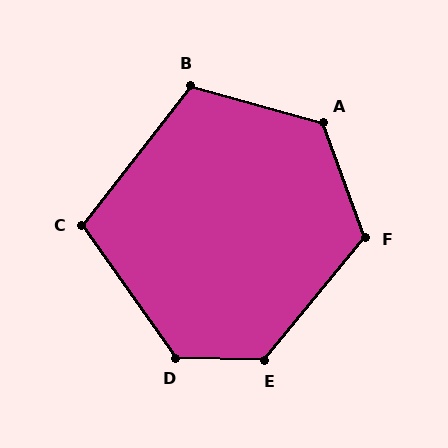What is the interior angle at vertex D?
Approximately 127 degrees (obtuse).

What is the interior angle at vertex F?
Approximately 120 degrees (obtuse).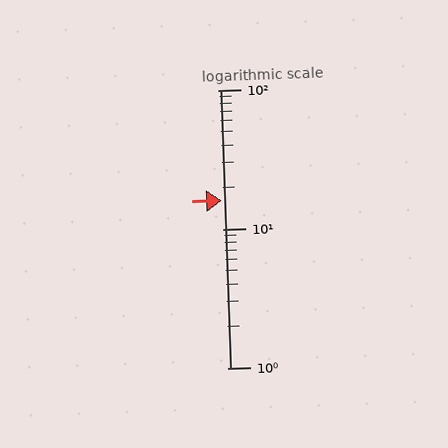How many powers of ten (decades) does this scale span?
The scale spans 2 decades, from 1 to 100.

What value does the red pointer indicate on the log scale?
The pointer indicates approximately 16.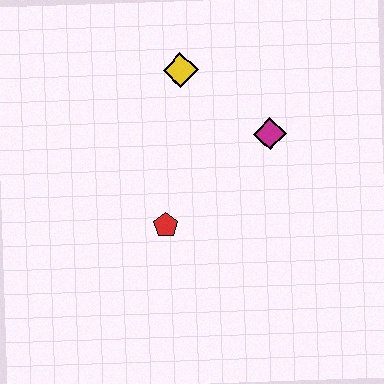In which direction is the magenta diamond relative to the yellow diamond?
The magenta diamond is to the right of the yellow diamond.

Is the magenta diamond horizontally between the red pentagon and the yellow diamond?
No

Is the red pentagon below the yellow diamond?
Yes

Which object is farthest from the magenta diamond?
The red pentagon is farthest from the magenta diamond.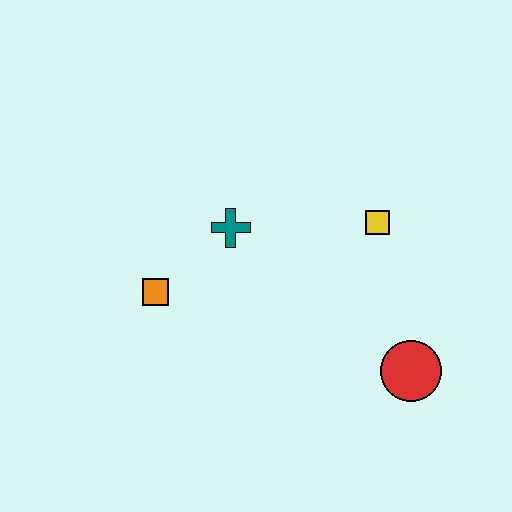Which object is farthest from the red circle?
The orange square is farthest from the red circle.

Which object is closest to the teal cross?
The orange square is closest to the teal cross.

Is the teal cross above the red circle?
Yes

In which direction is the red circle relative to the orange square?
The red circle is to the right of the orange square.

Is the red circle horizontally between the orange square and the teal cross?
No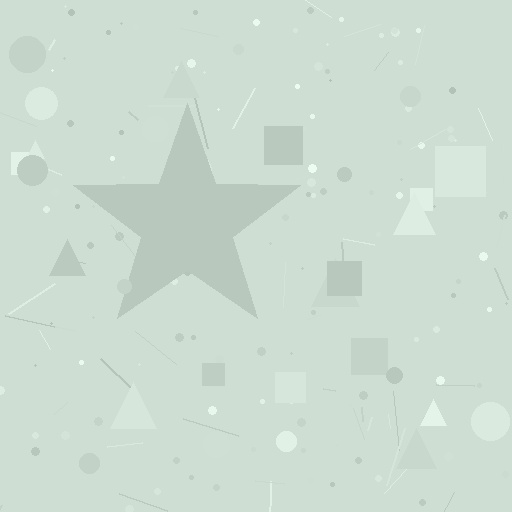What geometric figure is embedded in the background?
A star is embedded in the background.